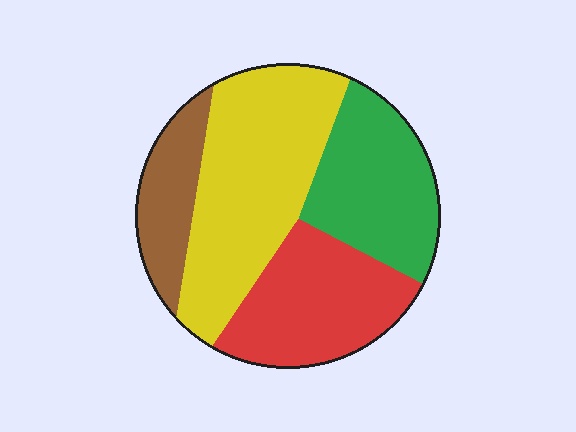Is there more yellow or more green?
Yellow.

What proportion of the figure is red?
Red covers 25% of the figure.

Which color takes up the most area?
Yellow, at roughly 35%.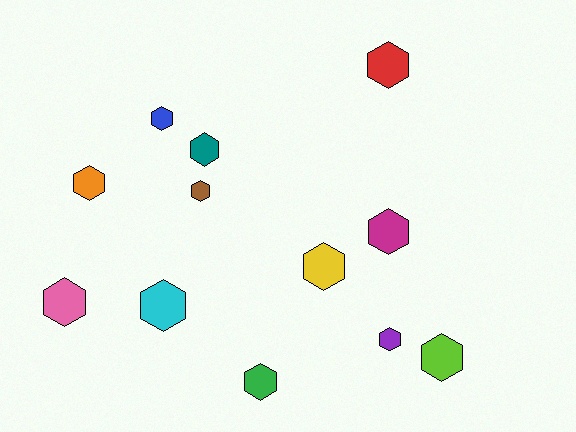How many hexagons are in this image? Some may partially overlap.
There are 12 hexagons.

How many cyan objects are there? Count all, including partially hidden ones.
There is 1 cyan object.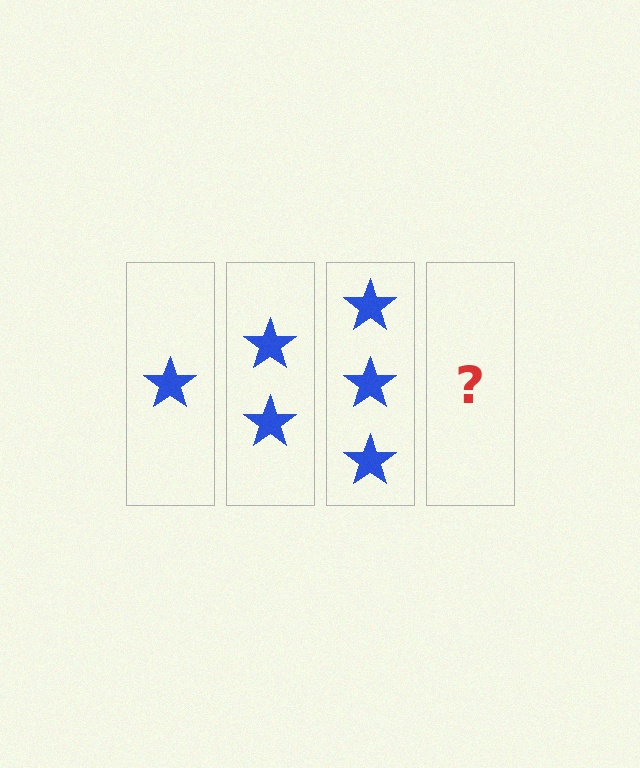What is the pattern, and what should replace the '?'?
The pattern is that each step adds one more star. The '?' should be 4 stars.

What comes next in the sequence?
The next element should be 4 stars.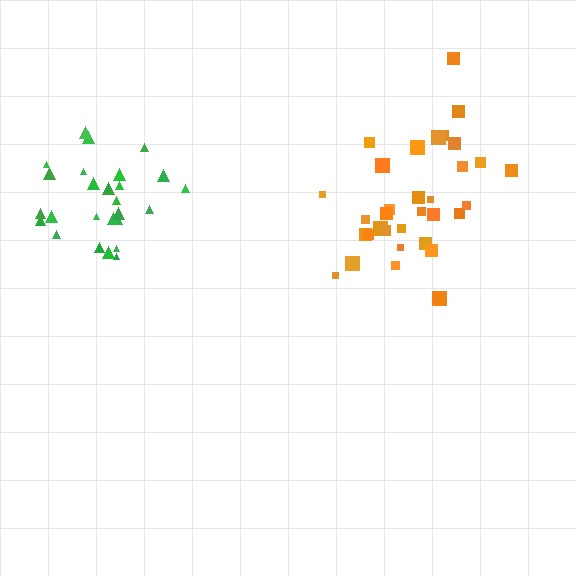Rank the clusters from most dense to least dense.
green, orange.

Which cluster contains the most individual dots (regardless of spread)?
Orange (33).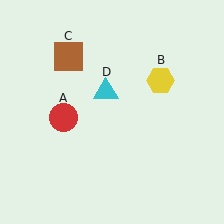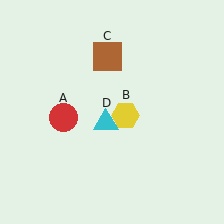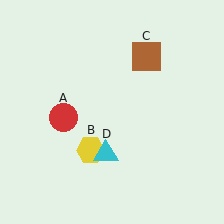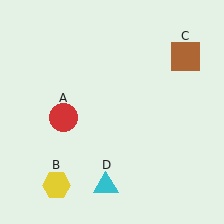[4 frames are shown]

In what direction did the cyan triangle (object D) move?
The cyan triangle (object D) moved down.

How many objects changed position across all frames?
3 objects changed position: yellow hexagon (object B), brown square (object C), cyan triangle (object D).